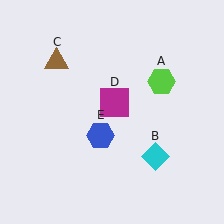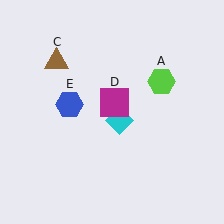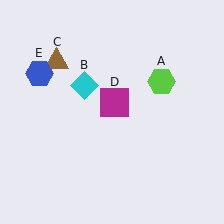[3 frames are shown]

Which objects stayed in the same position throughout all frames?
Lime hexagon (object A) and brown triangle (object C) and magenta square (object D) remained stationary.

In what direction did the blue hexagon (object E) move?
The blue hexagon (object E) moved up and to the left.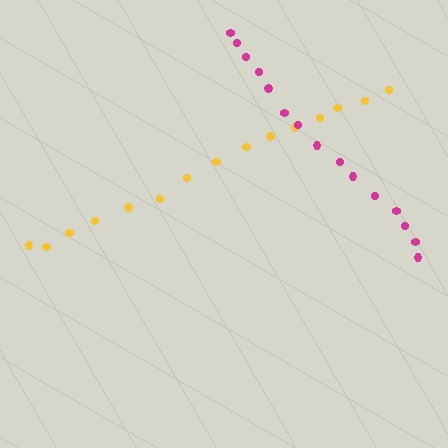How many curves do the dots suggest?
There are 2 distinct paths.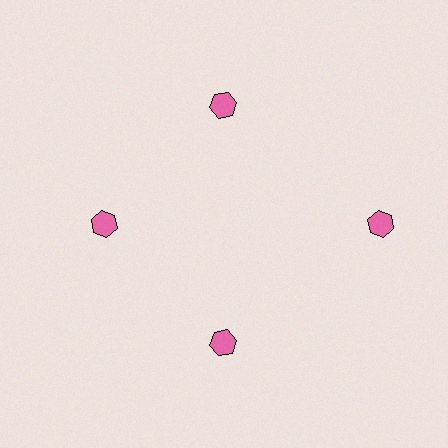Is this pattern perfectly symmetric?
No. The 4 pink hexagons are arranged in a ring, but one element near the 3 o'clock position is pushed outward from the center, breaking the 4-fold rotational symmetry.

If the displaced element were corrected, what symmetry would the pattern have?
It would have 4-fold rotational symmetry — the pattern would map onto itself every 90 degrees.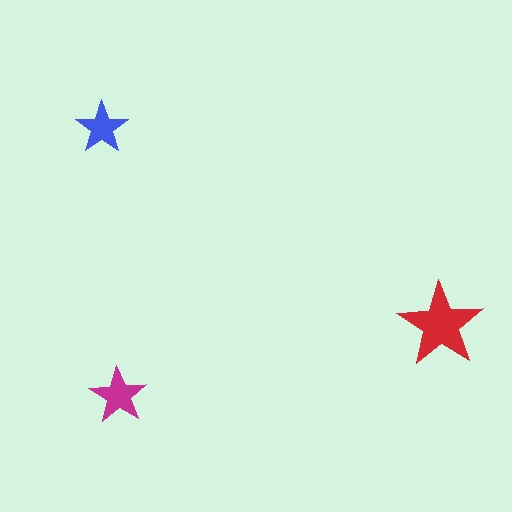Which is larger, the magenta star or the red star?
The red one.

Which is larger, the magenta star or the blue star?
The magenta one.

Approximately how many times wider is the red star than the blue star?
About 1.5 times wider.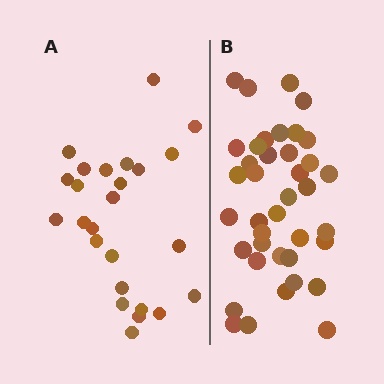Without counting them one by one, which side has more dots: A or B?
Region B (the right region) has more dots.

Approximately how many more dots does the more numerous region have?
Region B has approximately 15 more dots than region A.